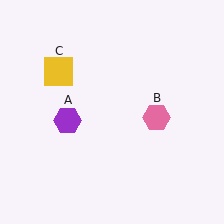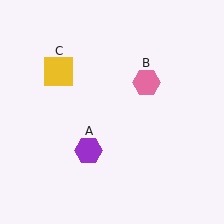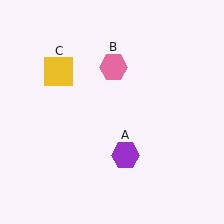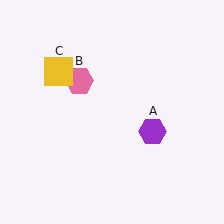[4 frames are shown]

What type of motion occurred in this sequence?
The purple hexagon (object A), pink hexagon (object B) rotated counterclockwise around the center of the scene.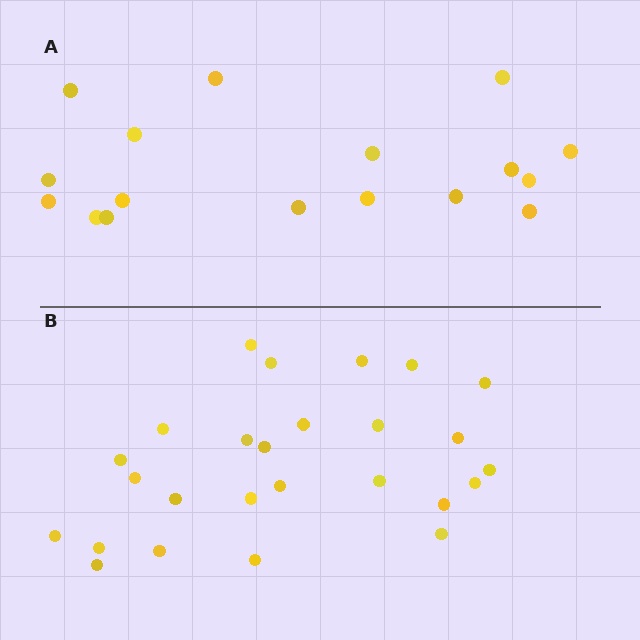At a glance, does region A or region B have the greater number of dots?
Region B (the bottom region) has more dots.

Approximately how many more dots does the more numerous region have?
Region B has roughly 8 or so more dots than region A.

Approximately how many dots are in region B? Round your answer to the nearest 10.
About 30 dots. (The exact count is 26, which rounds to 30.)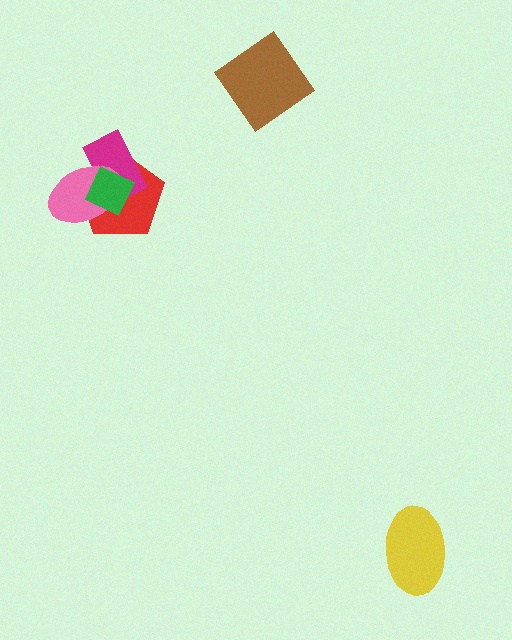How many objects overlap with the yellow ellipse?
0 objects overlap with the yellow ellipse.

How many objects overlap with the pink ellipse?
3 objects overlap with the pink ellipse.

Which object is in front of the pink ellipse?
The green diamond is in front of the pink ellipse.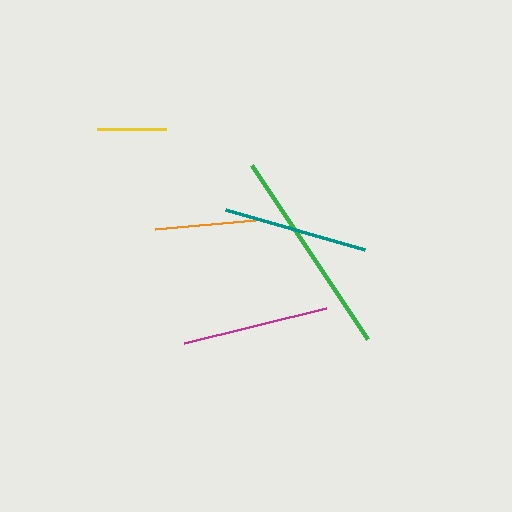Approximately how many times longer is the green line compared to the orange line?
The green line is approximately 2.1 times the length of the orange line.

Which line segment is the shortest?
The yellow line is the shortest at approximately 69 pixels.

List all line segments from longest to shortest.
From longest to shortest: green, magenta, teal, orange, yellow.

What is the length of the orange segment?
The orange segment is approximately 101 pixels long.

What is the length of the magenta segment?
The magenta segment is approximately 146 pixels long.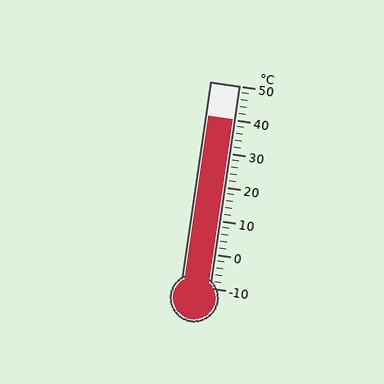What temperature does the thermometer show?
The thermometer shows approximately 40°C.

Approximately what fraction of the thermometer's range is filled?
The thermometer is filled to approximately 85% of its range.